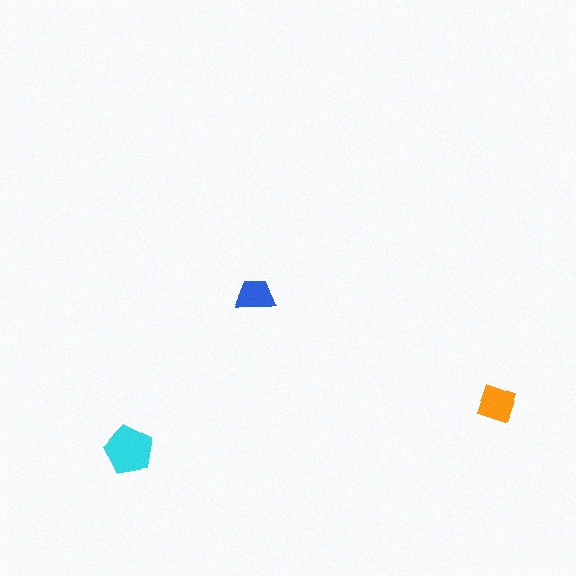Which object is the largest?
The cyan pentagon.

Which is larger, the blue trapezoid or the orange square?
The orange square.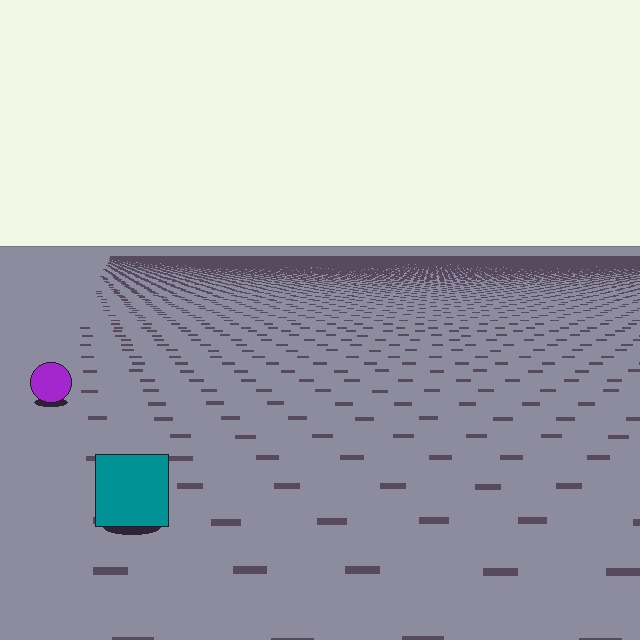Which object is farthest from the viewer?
The purple circle is farthest from the viewer. It appears smaller and the ground texture around it is denser.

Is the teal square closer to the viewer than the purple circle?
Yes. The teal square is closer — you can tell from the texture gradient: the ground texture is coarser near it.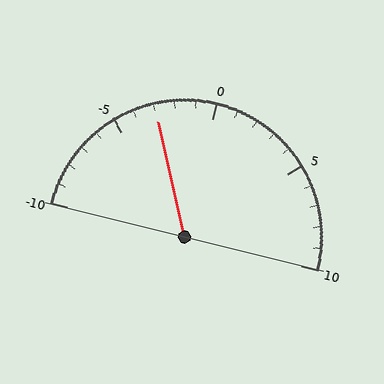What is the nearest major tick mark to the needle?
The nearest major tick mark is -5.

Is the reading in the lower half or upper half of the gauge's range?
The reading is in the lower half of the range (-10 to 10).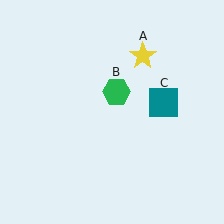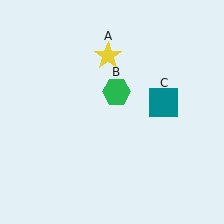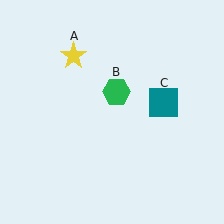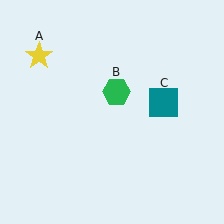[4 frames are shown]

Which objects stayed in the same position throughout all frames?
Green hexagon (object B) and teal square (object C) remained stationary.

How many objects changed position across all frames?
1 object changed position: yellow star (object A).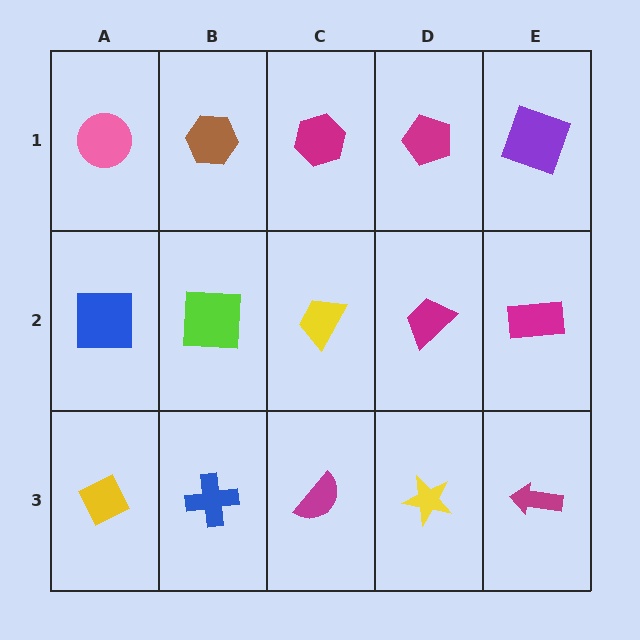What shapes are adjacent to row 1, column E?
A magenta rectangle (row 2, column E), a magenta pentagon (row 1, column D).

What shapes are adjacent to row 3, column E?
A magenta rectangle (row 2, column E), a yellow star (row 3, column D).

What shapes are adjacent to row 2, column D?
A magenta pentagon (row 1, column D), a yellow star (row 3, column D), a yellow trapezoid (row 2, column C), a magenta rectangle (row 2, column E).